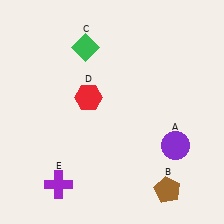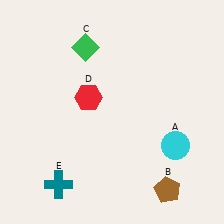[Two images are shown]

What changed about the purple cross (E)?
In Image 1, E is purple. In Image 2, it changed to teal.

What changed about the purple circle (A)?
In Image 1, A is purple. In Image 2, it changed to cyan.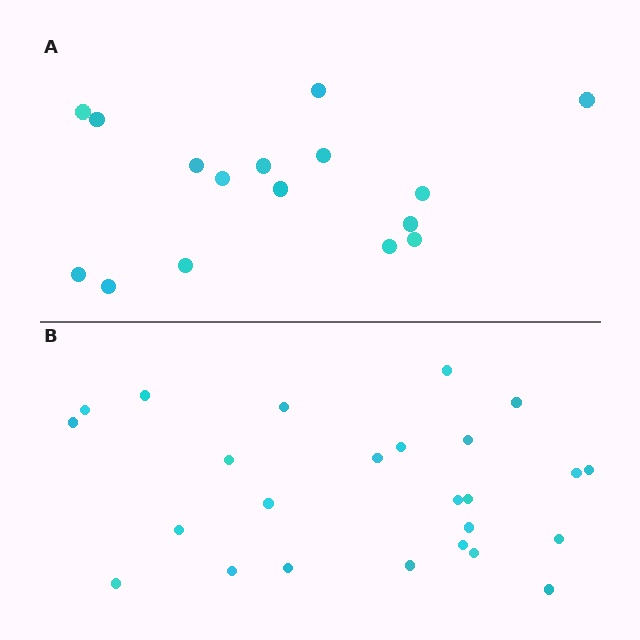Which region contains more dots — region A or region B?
Region B (the bottom region) has more dots.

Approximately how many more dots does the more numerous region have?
Region B has roughly 8 or so more dots than region A.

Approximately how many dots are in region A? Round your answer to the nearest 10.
About 20 dots. (The exact count is 16, which rounds to 20.)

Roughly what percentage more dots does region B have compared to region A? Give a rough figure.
About 55% more.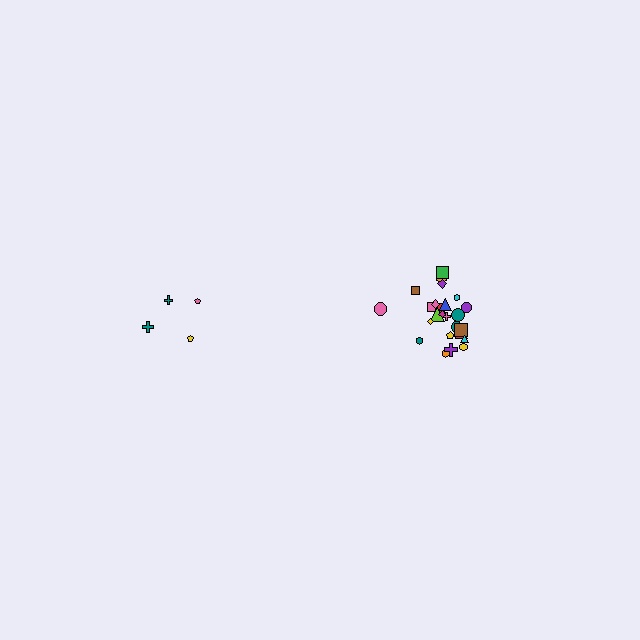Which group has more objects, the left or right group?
The right group.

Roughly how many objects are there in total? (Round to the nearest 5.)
Roughly 30 objects in total.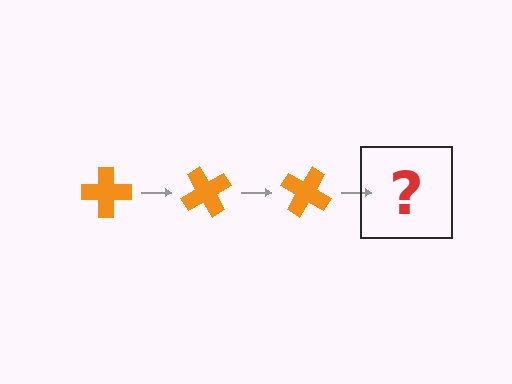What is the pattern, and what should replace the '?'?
The pattern is that the cross rotates 60 degrees each step. The '?' should be an orange cross rotated 180 degrees.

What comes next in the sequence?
The next element should be an orange cross rotated 180 degrees.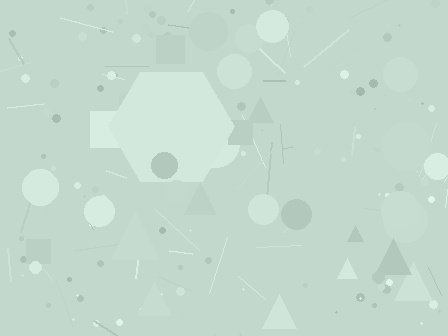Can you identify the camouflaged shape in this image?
The camouflaged shape is a hexagon.